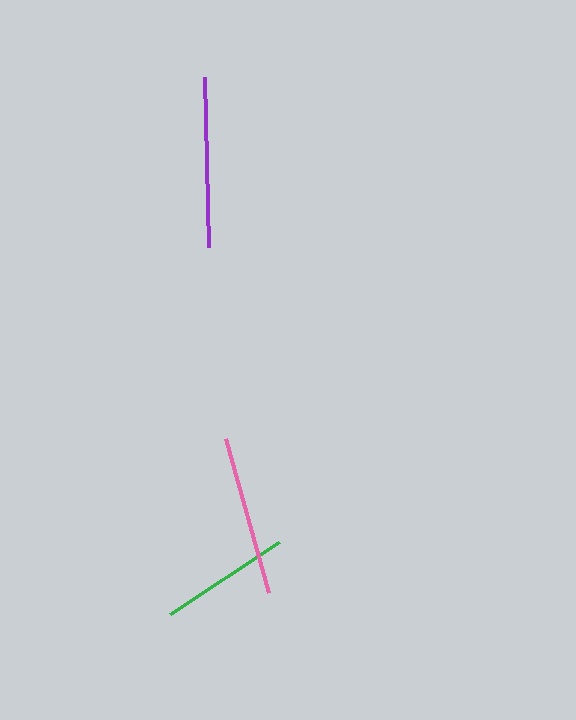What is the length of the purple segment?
The purple segment is approximately 171 pixels long.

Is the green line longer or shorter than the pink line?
The pink line is longer than the green line.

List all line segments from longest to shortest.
From longest to shortest: purple, pink, green.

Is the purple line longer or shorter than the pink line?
The purple line is longer than the pink line.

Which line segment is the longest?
The purple line is the longest at approximately 171 pixels.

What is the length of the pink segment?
The pink segment is approximately 160 pixels long.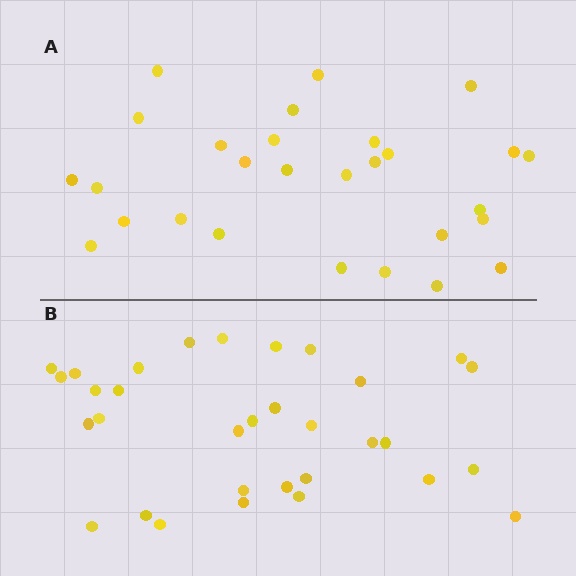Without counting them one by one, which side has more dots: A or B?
Region B (the bottom region) has more dots.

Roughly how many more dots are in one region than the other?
Region B has about 4 more dots than region A.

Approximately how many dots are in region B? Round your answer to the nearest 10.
About 30 dots. (The exact count is 32, which rounds to 30.)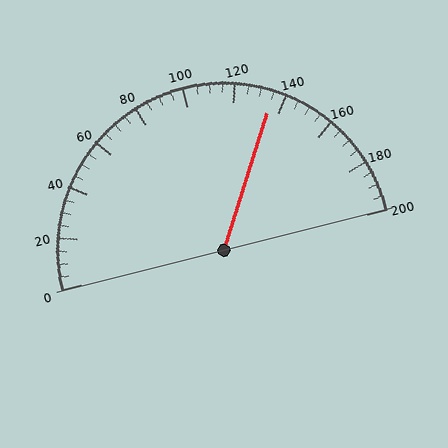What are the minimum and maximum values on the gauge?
The gauge ranges from 0 to 200.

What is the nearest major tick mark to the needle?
The nearest major tick mark is 140.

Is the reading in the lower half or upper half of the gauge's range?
The reading is in the upper half of the range (0 to 200).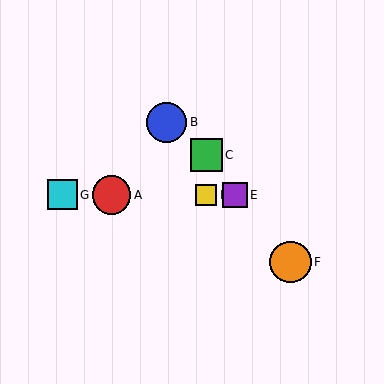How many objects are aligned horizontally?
4 objects (A, D, E, G) are aligned horizontally.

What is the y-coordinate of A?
Object A is at y≈195.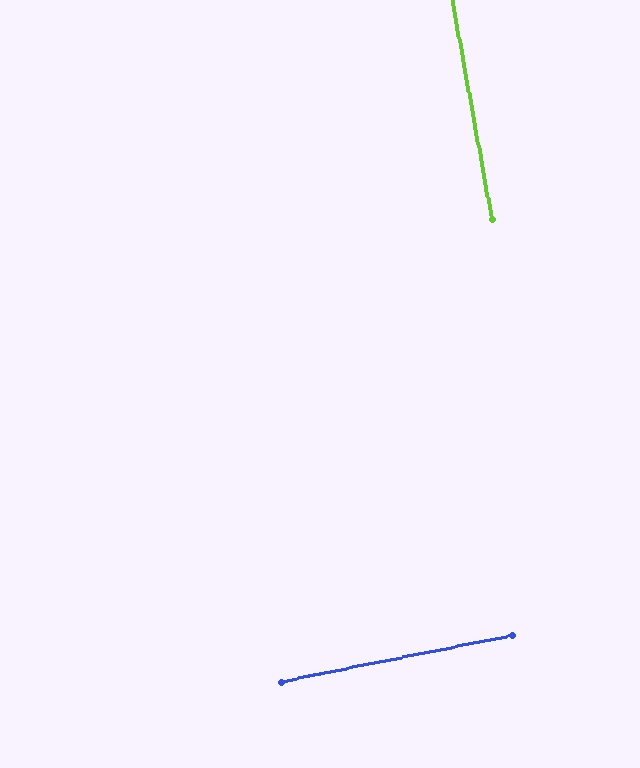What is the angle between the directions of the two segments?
Approximately 89 degrees.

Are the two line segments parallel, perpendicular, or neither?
Perpendicular — they meet at approximately 89°.